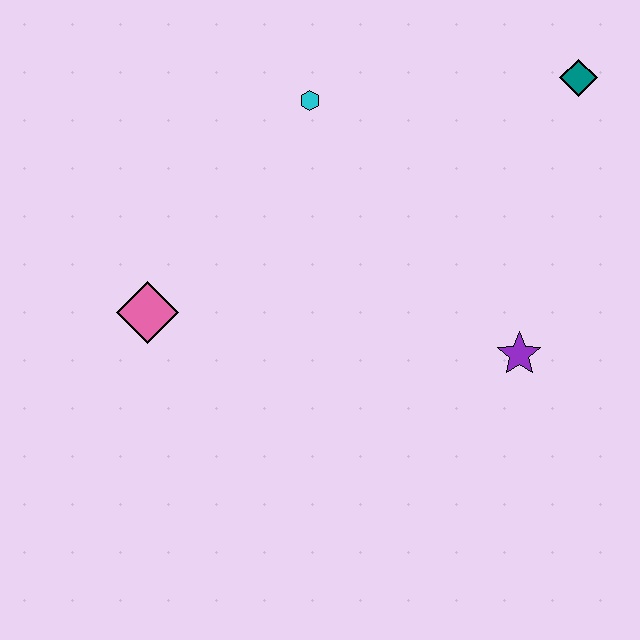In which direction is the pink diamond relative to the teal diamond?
The pink diamond is to the left of the teal diamond.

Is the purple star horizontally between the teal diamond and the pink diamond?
Yes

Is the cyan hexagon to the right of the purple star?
No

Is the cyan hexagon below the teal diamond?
Yes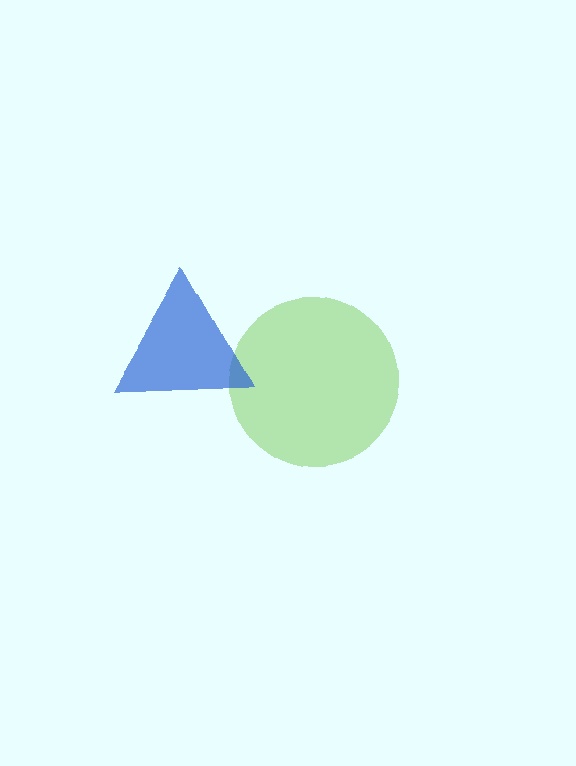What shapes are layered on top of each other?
The layered shapes are: a lime circle, a blue triangle.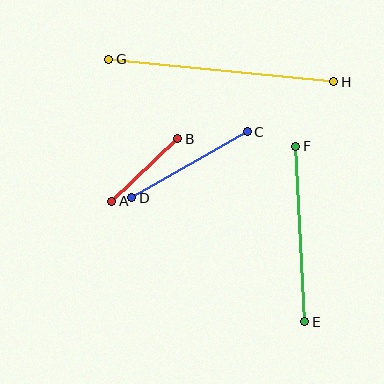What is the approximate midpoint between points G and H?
The midpoint is at approximately (221, 70) pixels.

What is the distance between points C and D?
The distance is approximately 133 pixels.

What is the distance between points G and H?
The distance is approximately 226 pixels.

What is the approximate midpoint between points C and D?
The midpoint is at approximately (190, 165) pixels.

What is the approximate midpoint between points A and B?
The midpoint is at approximately (145, 170) pixels.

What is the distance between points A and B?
The distance is approximately 91 pixels.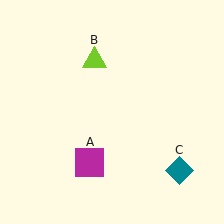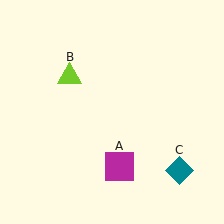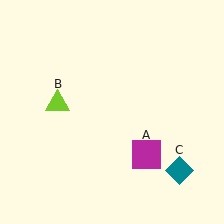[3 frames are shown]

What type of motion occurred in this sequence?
The magenta square (object A), lime triangle (object B) rotated counterclockwise around the center of the scene.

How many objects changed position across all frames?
2 objects changed position: magenta square (object A), lime triangle (object B).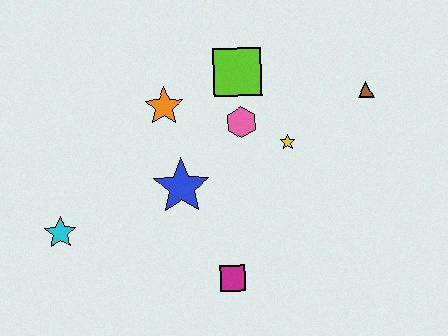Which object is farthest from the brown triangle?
The cyan star is farthest from the brown triangle.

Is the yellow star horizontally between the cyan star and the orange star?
No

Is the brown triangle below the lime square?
Yes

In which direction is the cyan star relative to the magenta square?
The cyan star is to the left of the magenta square.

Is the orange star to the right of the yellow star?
No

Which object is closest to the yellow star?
The pink hexagon is closest to the yellow star.